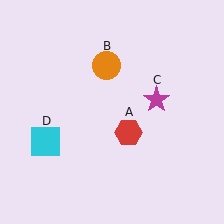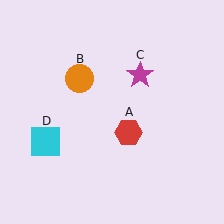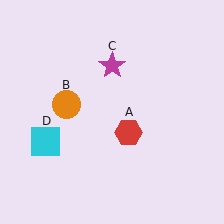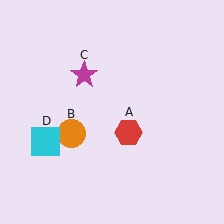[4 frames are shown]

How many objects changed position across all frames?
2 objects changed position: orange circle (object B), magenta star (object C).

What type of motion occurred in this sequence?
The orange circle (object B), magenta star (object C) rotated counterclockwise around the center of the scene.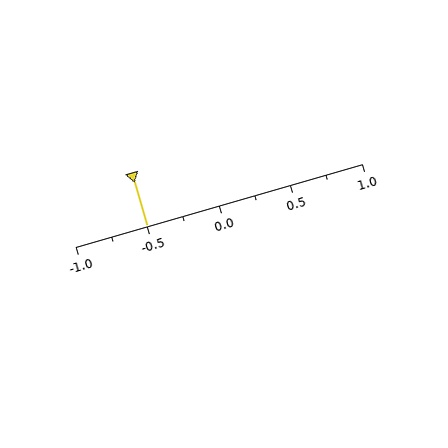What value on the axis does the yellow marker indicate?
The marker indicates approximately -0.5.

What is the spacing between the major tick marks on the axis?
The major ticks are spaced 0.5 apart.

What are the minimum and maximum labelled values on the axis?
The axis runs from -1.0 to 1.0.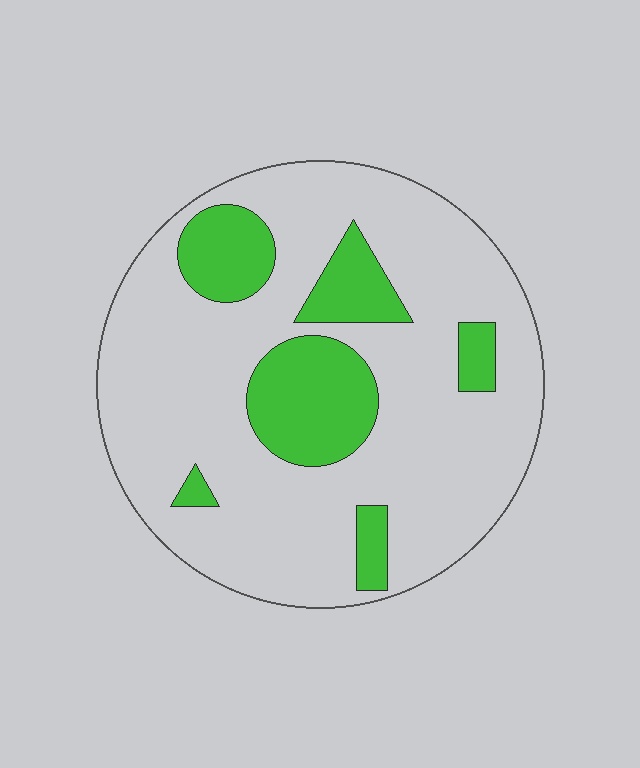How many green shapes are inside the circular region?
6.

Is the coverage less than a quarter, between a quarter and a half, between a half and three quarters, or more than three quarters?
Less than a quarter.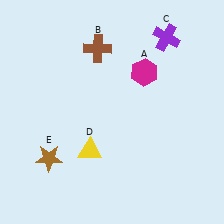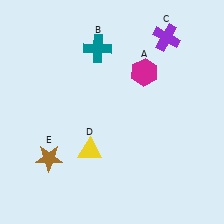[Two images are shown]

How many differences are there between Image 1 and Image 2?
There is 1 difference between the two images.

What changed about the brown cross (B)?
In Image 1, B is brown. In Image 2, it changed to teal.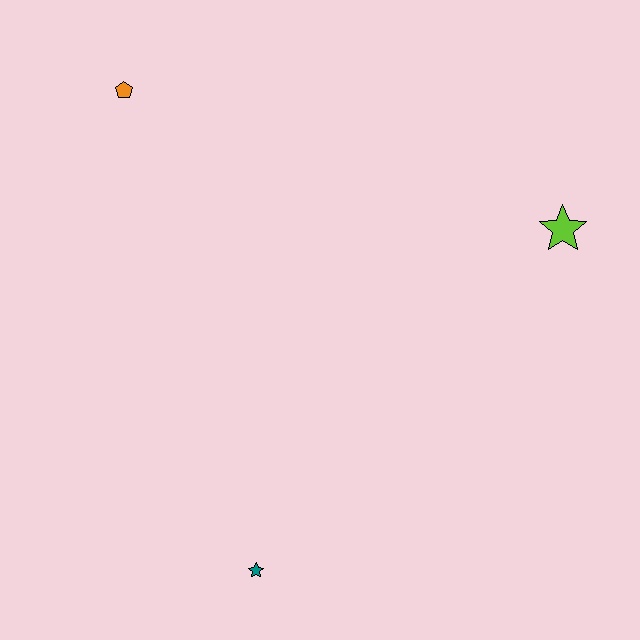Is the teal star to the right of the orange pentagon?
Yes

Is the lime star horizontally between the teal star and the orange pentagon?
No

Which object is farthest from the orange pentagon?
The teal star is farthest from the orange pentagon.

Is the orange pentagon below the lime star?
No